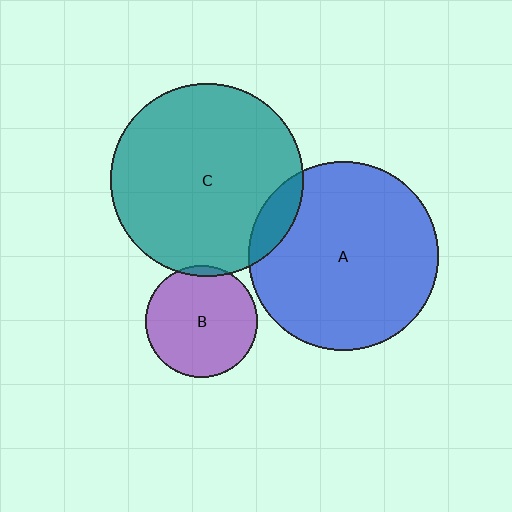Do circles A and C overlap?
Yes.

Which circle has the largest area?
Circle C (teal).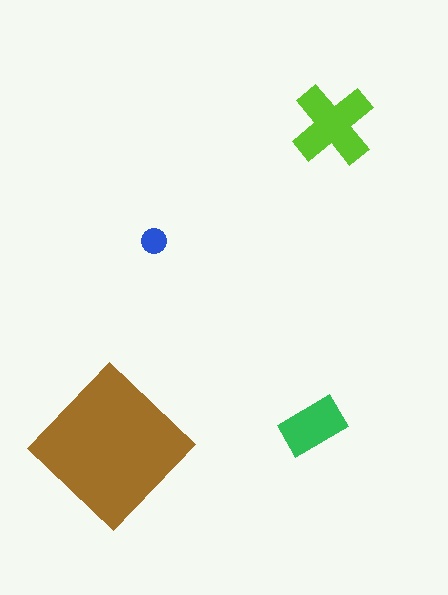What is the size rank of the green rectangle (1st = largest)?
3rd.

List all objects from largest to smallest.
The brown diamond, the lime cross, the green rectangle, the blue circle.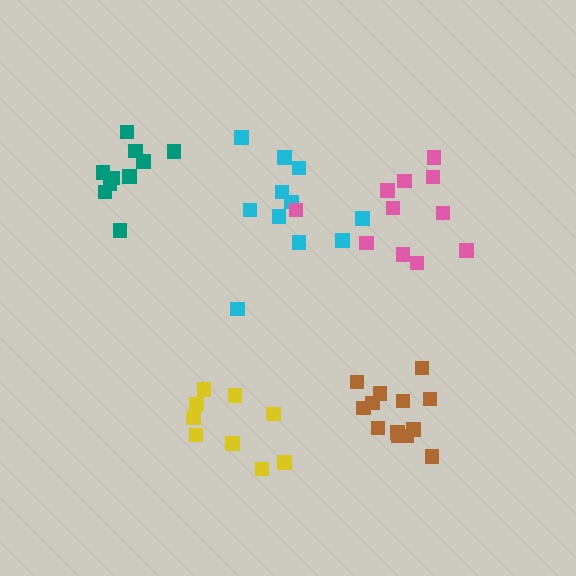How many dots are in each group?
Group 1: 11 dots, Group 2: 13 dots, Group 3: 11 dots, Group 4: 9 dots, Group 5: 10 dots (54 total).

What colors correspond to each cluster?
The clusters are colored: cyan, brown, pink, yellow, teal.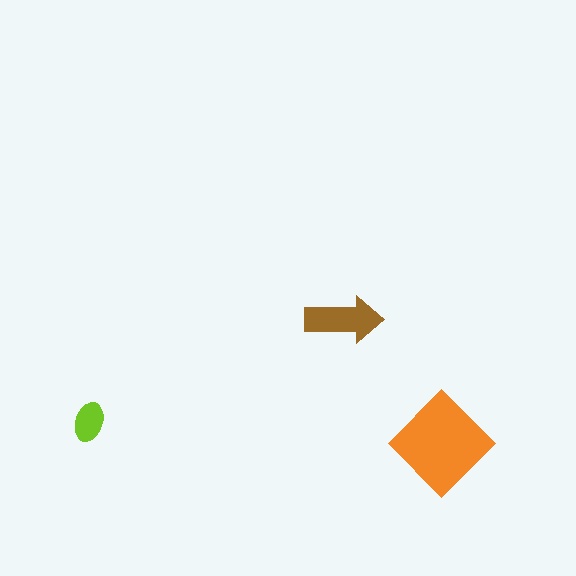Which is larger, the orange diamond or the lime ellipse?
The orange diamond.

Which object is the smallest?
The lime ellipse.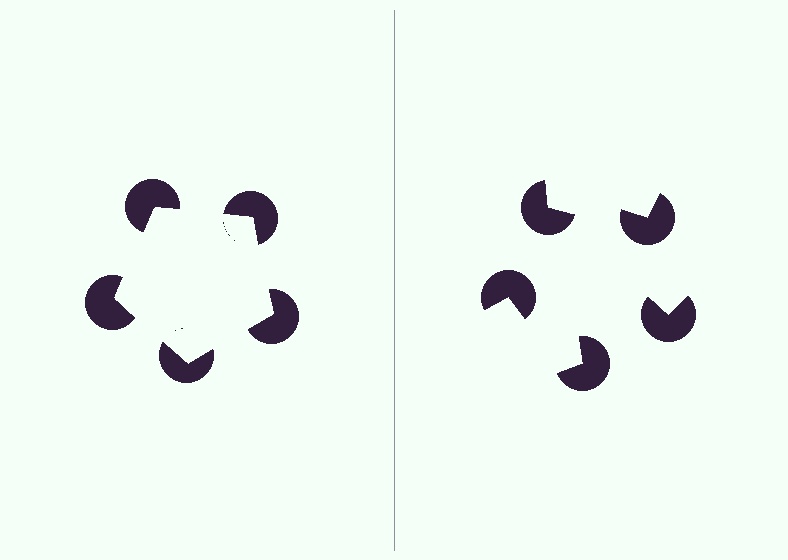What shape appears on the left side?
An illusory pentagon.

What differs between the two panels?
The pac-man discs are positioned identically on both sides; only the wedge orientations differ. On the left they align to a pentagon; on the right they are misaligned.